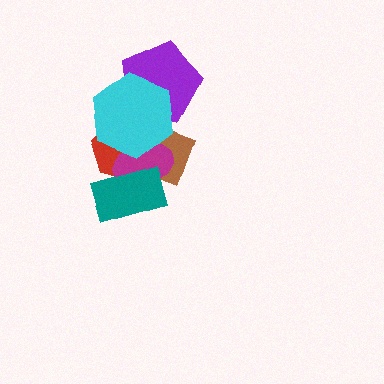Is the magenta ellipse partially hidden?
Yes, it is partially covered by another shape.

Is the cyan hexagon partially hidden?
No, no other shape covers it.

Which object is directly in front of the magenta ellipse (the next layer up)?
The cyan hexagon is directly in front of the magenta ellipse.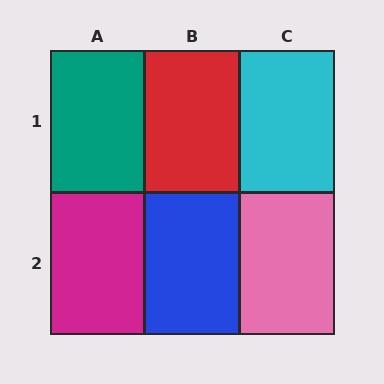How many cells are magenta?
1 cell is magenta.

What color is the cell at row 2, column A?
Magenta.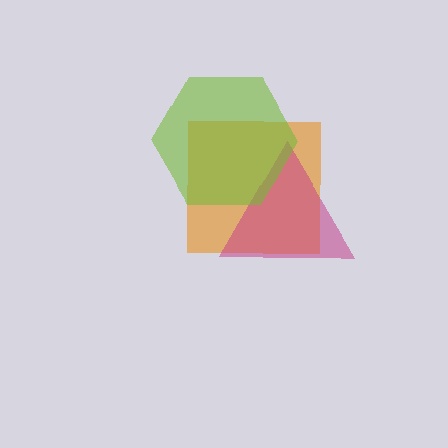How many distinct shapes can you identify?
There are 3 distinct shapes: an orange square, a magenta triangle, a lime hexagon.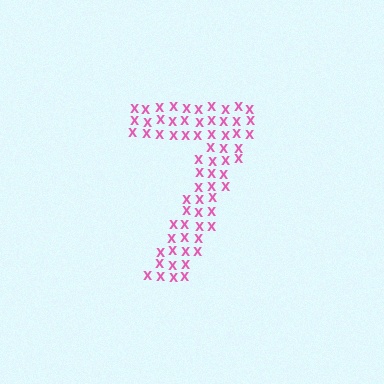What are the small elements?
The small elements are letter X's.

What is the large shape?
The large shape is the digit 7.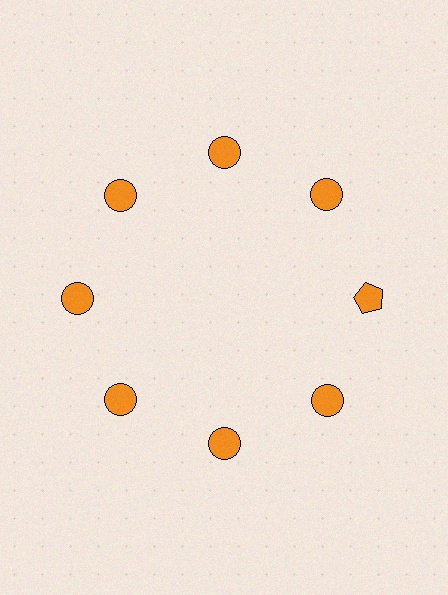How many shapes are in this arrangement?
There are 8 shapes arranged in a ring pattern.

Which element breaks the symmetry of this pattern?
The orange pentagon at roughly the 3 o'clock position breaks the symmetry. All other shapes are orange circles.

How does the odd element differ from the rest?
It has a different shape: pentagon instead of circle.